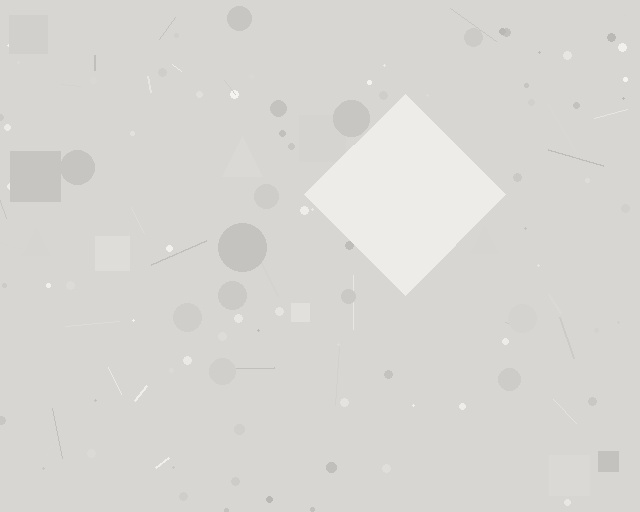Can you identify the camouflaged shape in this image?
The camouflaged shape is a diamond.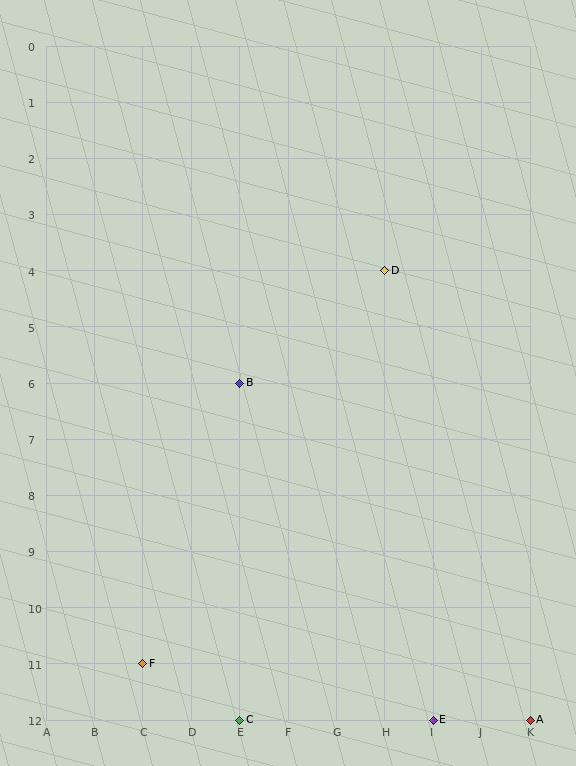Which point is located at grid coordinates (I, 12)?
Point E is at (I, 12).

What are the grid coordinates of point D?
Point D is at grid coordinates (H, 4).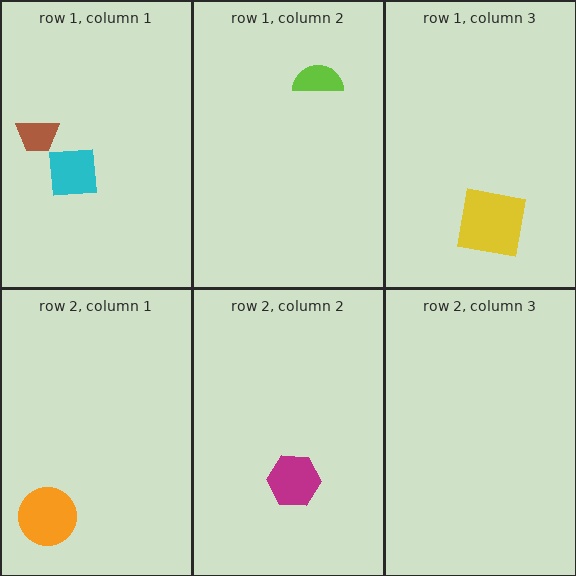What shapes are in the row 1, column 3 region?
The yellow square.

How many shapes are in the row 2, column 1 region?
1.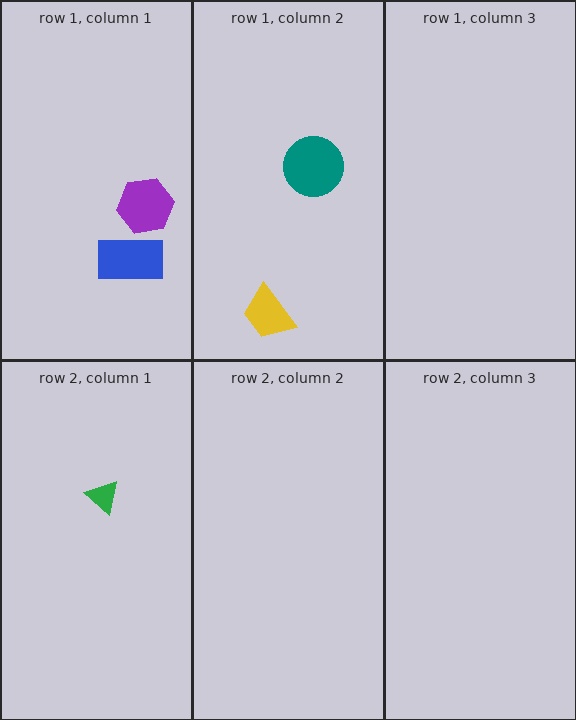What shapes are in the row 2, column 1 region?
The green triangle.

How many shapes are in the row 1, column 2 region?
2.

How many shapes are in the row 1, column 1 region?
2.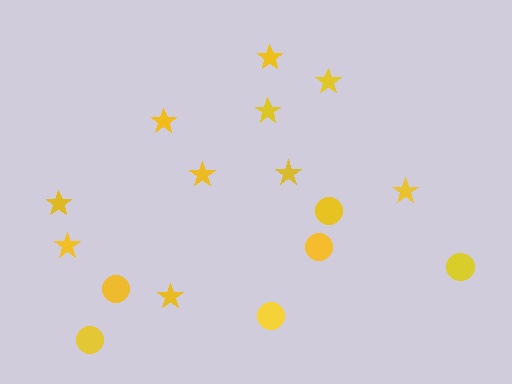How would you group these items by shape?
There are 2 groups: one group of stars (10) and one group of circles (6).